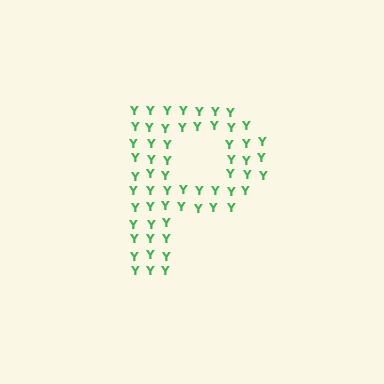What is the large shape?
The large shape is the letter P.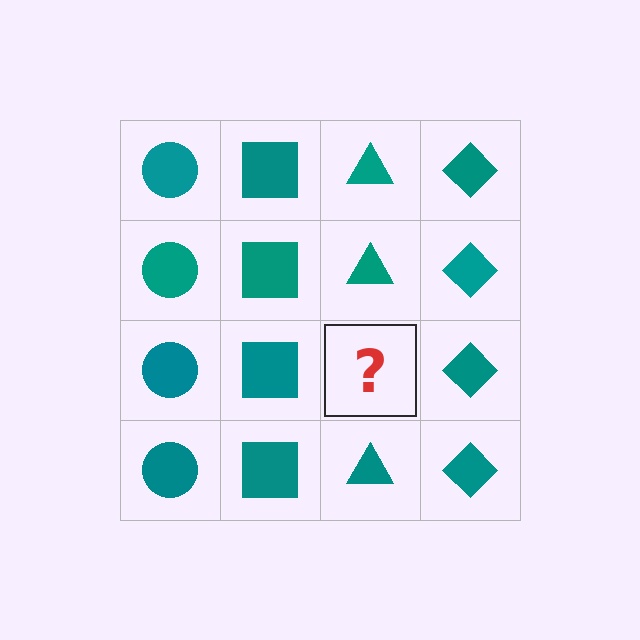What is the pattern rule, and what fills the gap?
The rule is that each column has a consistent shape. The gap should be filled with a teal triangle.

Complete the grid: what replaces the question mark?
The question mark should be replaced with a teal triangle.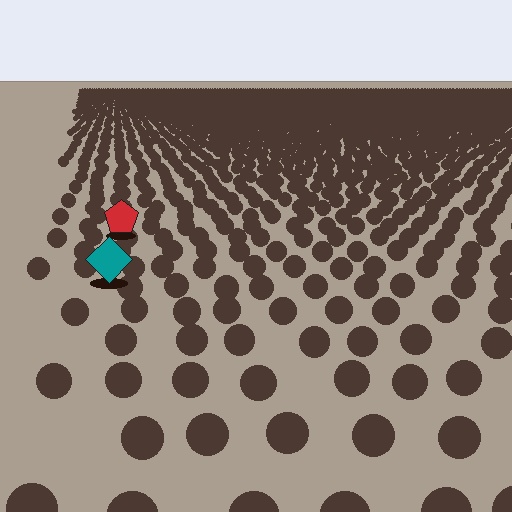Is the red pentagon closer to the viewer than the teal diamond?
No. The teal diamond is closer — you can tell from the texture gradient: the ground texture is coarser near it.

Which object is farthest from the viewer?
The red pentagon is farthest from the viewer. It appears smaller and the ground texture around it is denser.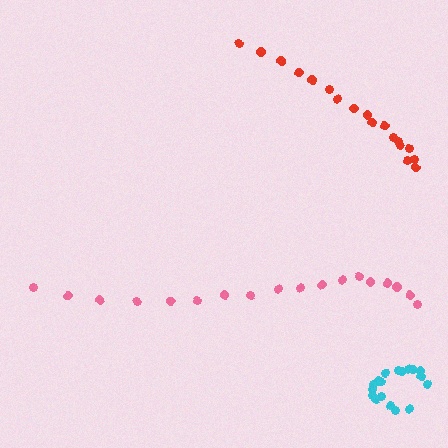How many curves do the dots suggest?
There are 3 distinct paths.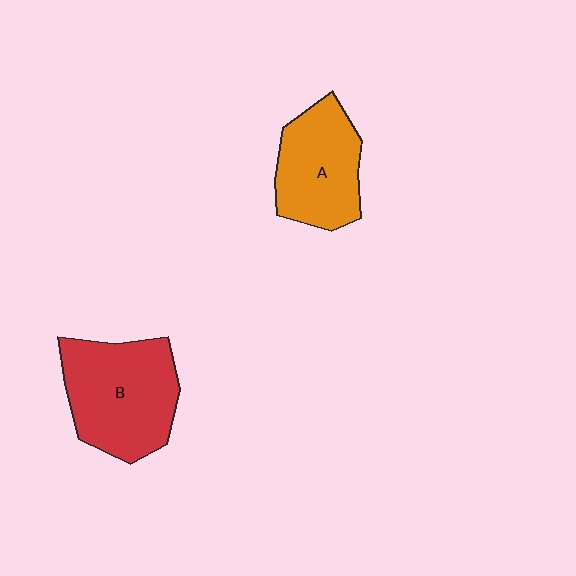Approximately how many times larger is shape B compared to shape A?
Approximately 1.3 times.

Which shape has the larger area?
Shape B (red).